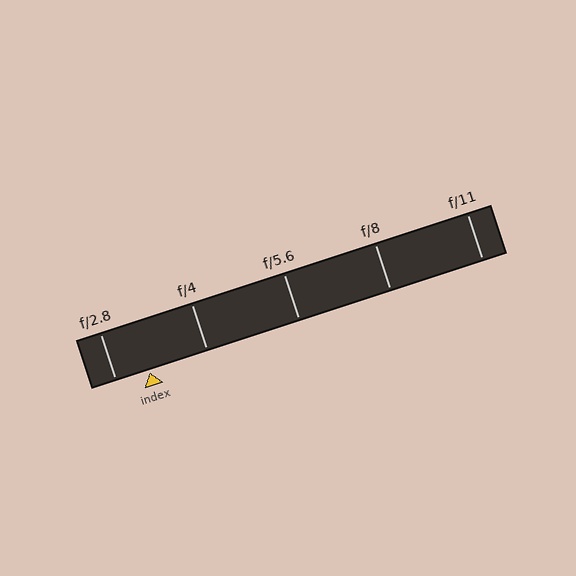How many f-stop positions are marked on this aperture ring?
There are 5 f-stop positions marked.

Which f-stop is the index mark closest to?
The index mark is closest to f/2.8.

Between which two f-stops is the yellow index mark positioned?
The index mark is between f/2.8 and f/4.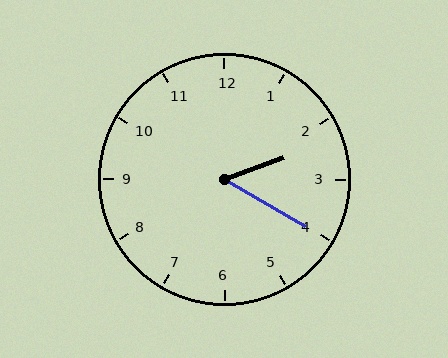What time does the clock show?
2:20.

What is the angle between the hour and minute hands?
Approximately 50 degrees.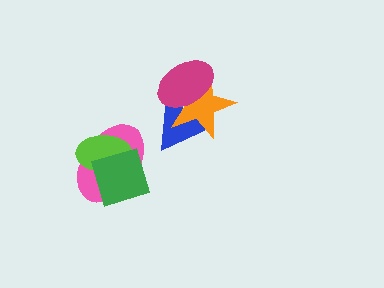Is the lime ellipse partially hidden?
Yes, it is partially covered by another shape.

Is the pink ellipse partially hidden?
Yes, it is partially covered by another shape.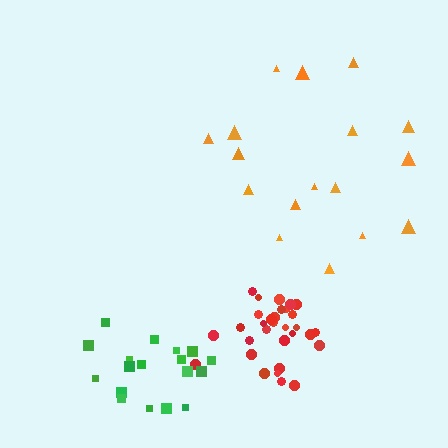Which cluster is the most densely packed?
Red.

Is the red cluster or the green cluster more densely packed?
Red.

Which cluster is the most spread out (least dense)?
Orange.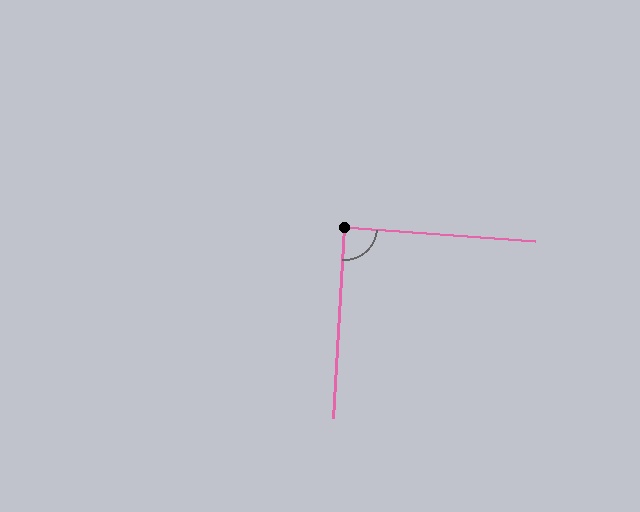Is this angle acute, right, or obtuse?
It is approximately a right angle.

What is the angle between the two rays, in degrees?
Approximately 89 degrees.